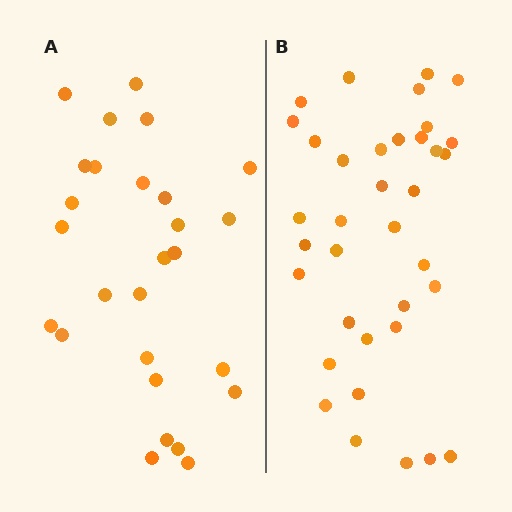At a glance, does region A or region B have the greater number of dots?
Region B (the right region) has more dots.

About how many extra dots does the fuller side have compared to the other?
Region B has roughly 8 or so more dots than region A.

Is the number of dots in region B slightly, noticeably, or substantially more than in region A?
Region B has noticeably more, but not dramatically so. The ratio is roughly 1.3 to 1.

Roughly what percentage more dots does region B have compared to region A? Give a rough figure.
About 35% more.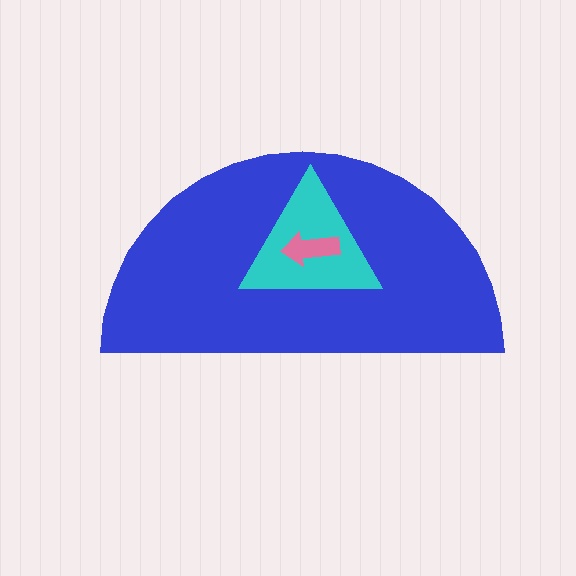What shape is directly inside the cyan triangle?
The pink arrow.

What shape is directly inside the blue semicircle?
The cyan triangle.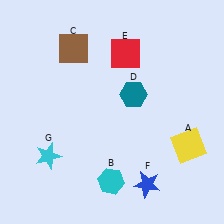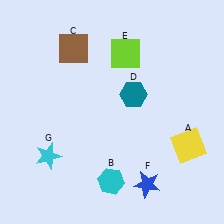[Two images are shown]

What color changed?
The square (E) changed from red in Image 1 to lime in Image 2.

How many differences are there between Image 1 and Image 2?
There is 1 difference between the two images.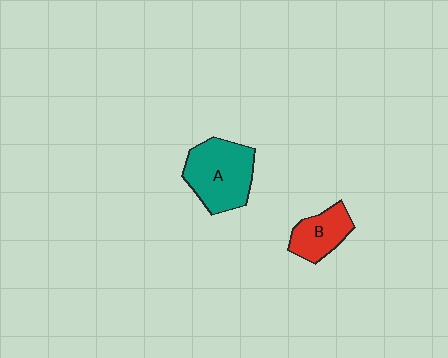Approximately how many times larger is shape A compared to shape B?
Approximately 1.7 times.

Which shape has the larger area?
Shape A (teal).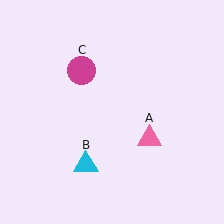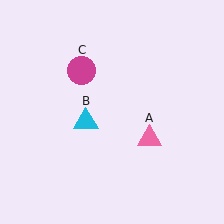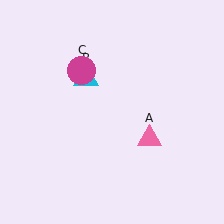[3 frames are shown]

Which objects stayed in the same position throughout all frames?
Pink triangle (object A) and magenta circle (object C) remained stationary.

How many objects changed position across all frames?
1 object changed position: cyan triangle (object B).